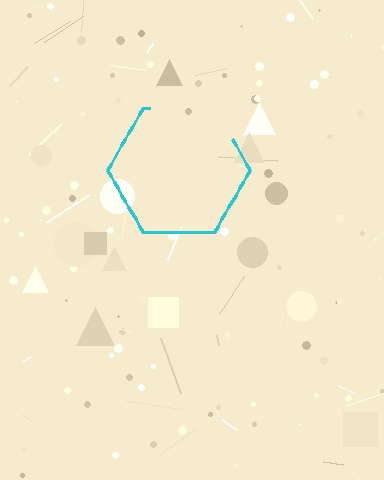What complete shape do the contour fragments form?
The contour fragments form a hexagon.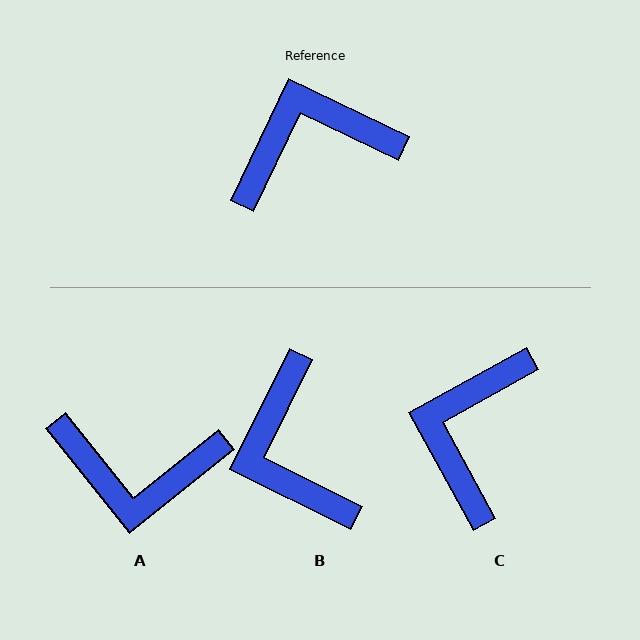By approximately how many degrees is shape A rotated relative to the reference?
Approximately 154 degrees counter-clockwise.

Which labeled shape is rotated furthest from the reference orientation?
A, about 154 degrees away.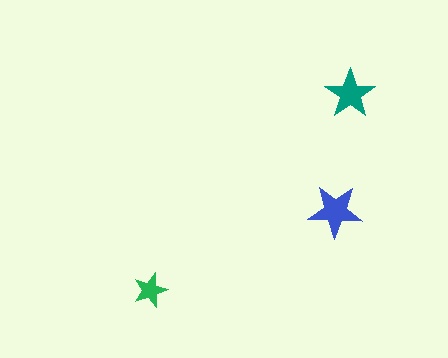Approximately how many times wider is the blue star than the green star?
About 1.5 times wider.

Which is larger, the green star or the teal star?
The teal one.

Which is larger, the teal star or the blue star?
The blue one.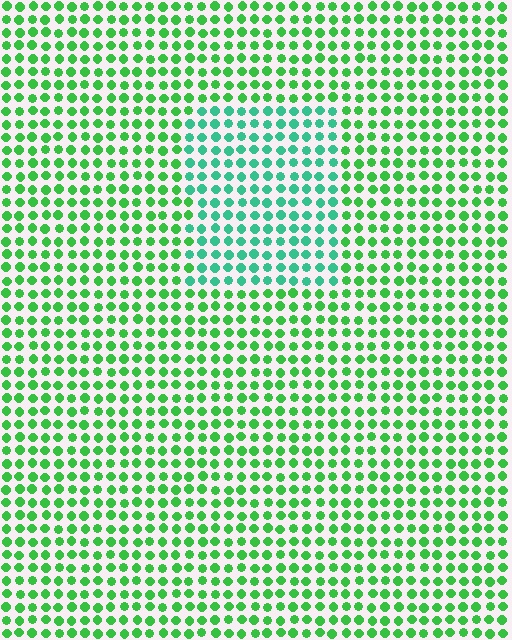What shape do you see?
I see a rectangle.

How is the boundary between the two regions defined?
The boundary is defined purely by a slight shift in hue (about 34 degrees). Spacing, size, and orientation are identical on both sides.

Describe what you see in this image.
The image is filled with small green elements in a uniform arrangement. A rectangle-shaped region is visible where the elements are tinted to a slightly different hue, forming a subtle color boundary.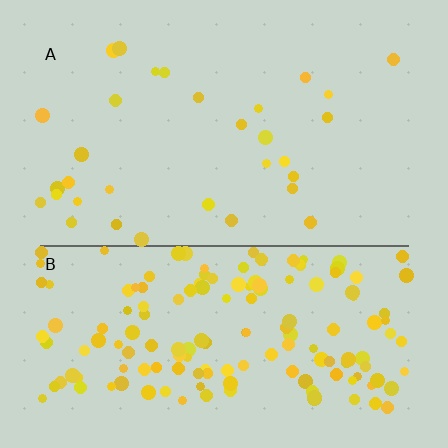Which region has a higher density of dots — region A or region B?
B (the bottom).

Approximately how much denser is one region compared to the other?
Approximately 5.0× — region B over region A.